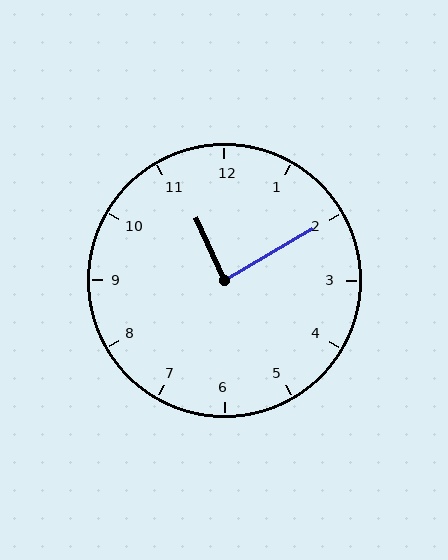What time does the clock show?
11:10.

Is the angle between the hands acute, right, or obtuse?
It is right.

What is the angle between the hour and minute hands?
Approximately 85 degrees.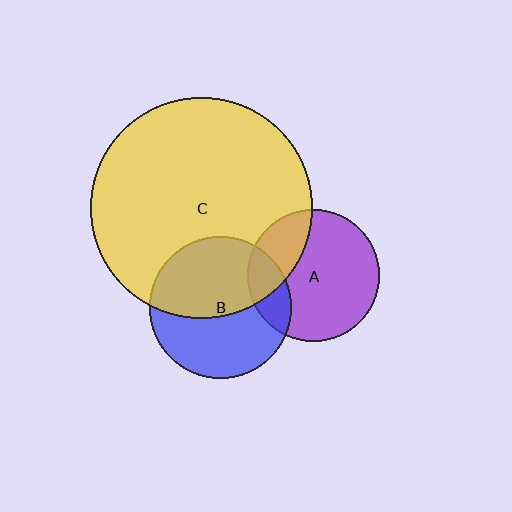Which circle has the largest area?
Circle C (yellow).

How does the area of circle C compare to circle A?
Approximately 2.8 times.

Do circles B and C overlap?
Yes.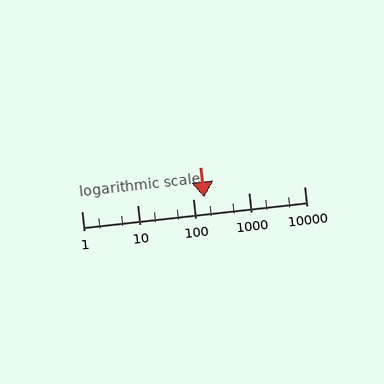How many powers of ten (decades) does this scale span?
The scale spans 4 decades, from 1 to 10000.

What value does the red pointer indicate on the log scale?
The pointer indicates approximately 160.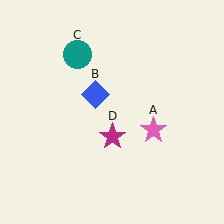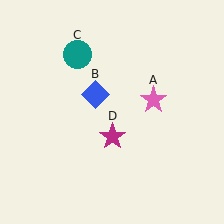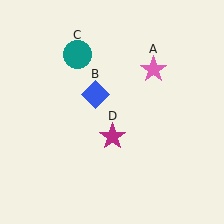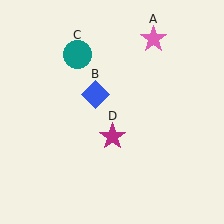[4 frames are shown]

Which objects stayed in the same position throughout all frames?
Blue diamond (object B) and teal circle (object C) and magenta star (object D) remained stationary.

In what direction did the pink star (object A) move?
The pink star (object A) moved up.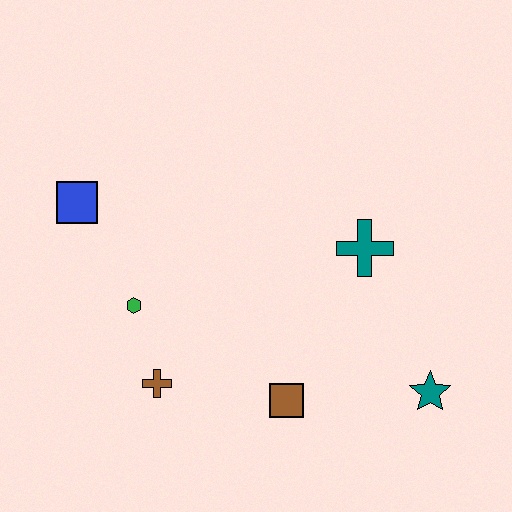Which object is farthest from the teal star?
The blue square is farthest from the teal star.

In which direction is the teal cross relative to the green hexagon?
The teal cross is to the right of the green hexagon.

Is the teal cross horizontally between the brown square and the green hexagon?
No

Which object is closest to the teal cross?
The teal star is closest to the teal cross.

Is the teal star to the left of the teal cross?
No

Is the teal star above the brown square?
Yes